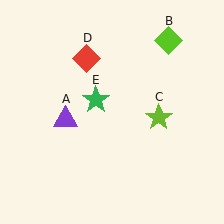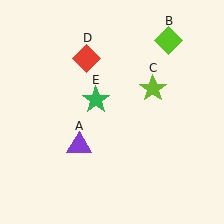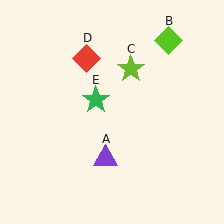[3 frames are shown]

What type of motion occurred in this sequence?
The purple triangle (object A), lime star (object C) rotated counterclockwise around the center of the scene.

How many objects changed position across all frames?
2 objects changed position: purple triangle (object A), lime star (object C).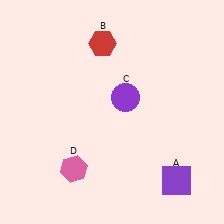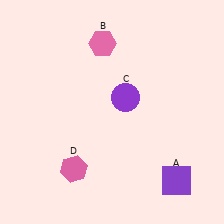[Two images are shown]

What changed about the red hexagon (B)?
In Image 1, B is red. In Image 2, it changed to pink.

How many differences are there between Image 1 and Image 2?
There is 1 difference between the two images.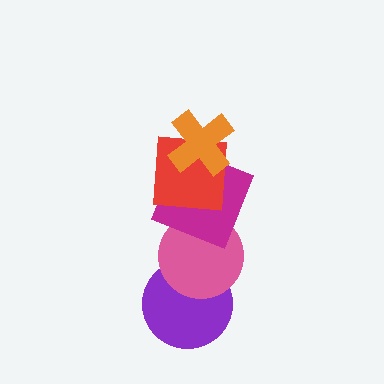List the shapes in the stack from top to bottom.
From top to bottom: the orange cross, the red square, the magenta square, the pink circle, the purple circle.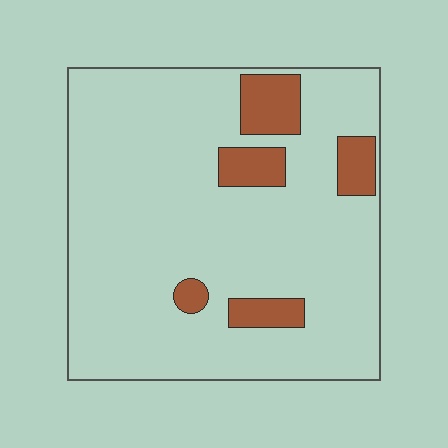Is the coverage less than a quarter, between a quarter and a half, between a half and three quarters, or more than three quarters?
Less than a quarter.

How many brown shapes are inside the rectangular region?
5.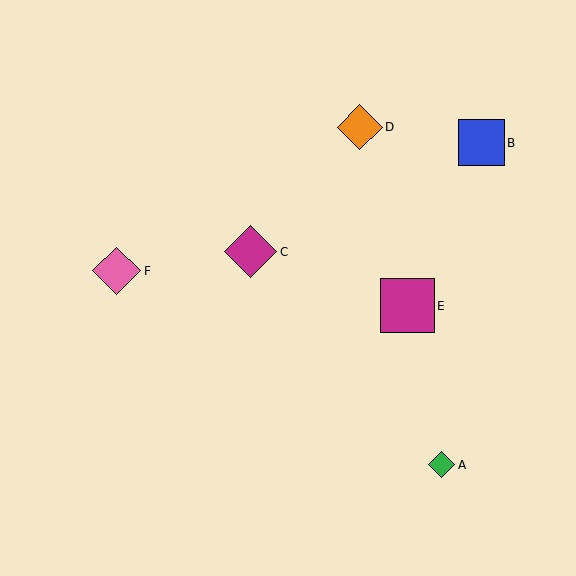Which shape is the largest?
The magenta square (labeled E) is the largest.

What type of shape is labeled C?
Shape C is a magenta diamond.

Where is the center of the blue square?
The center of the blue square is at (481, 143).